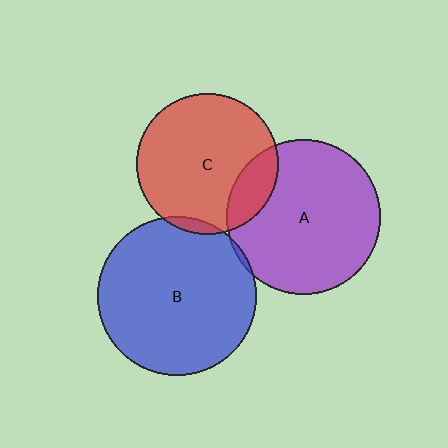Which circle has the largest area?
Circle B (blue).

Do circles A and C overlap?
Yes.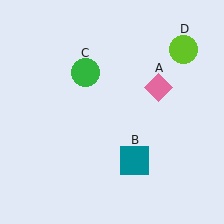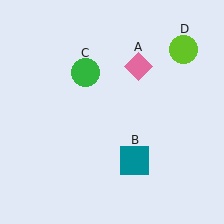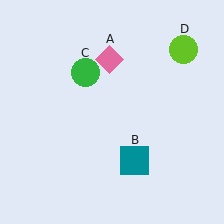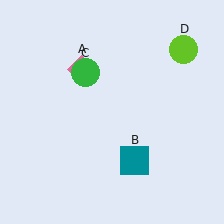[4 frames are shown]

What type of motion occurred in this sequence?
The pink diamond (object A) rotated counterclockwise around the center of the scene.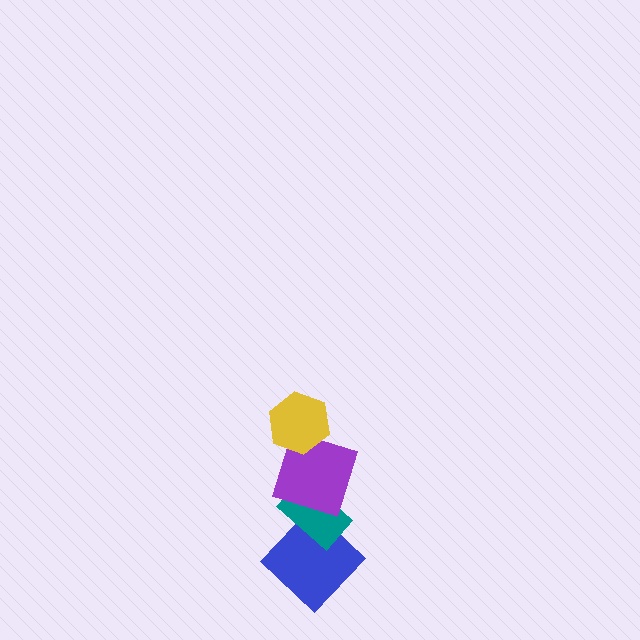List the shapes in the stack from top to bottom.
From top to bottom: the yellow hexagon, the purple square, the teal rectangle, the blue diamond.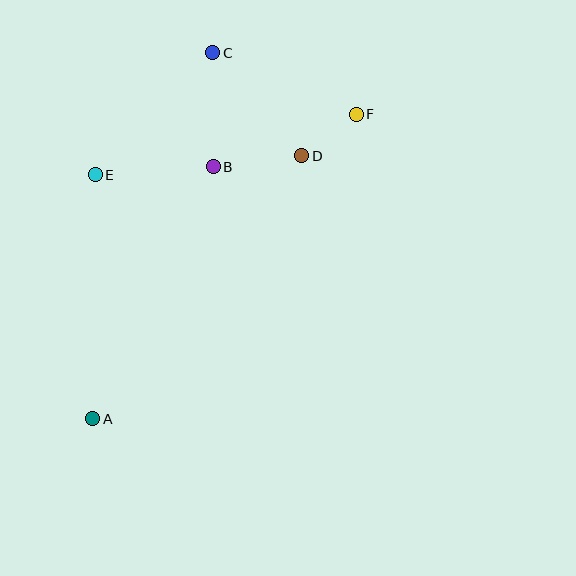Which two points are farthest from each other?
Points A and F are farthest from each other.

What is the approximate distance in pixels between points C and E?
The distance between C and E is approximately 170 pixels.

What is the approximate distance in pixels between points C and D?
The distance between C and D is approximately 136 pixels.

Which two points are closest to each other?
Points D and F are closest to each other.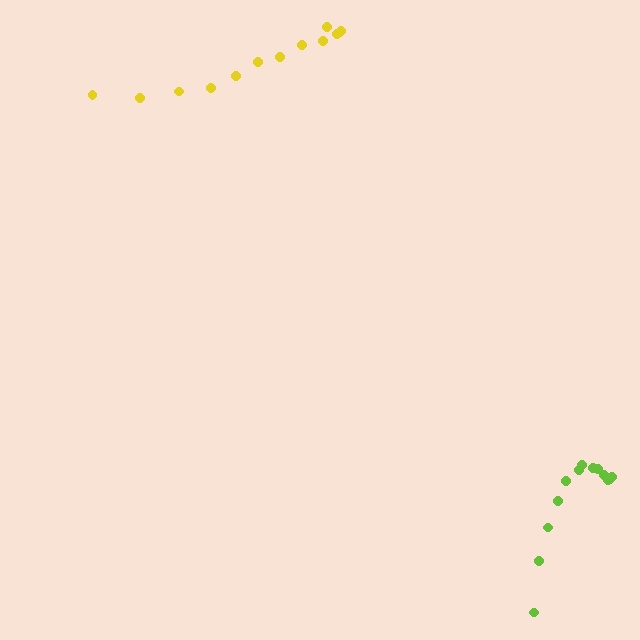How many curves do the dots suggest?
There are 2 distinct paths.